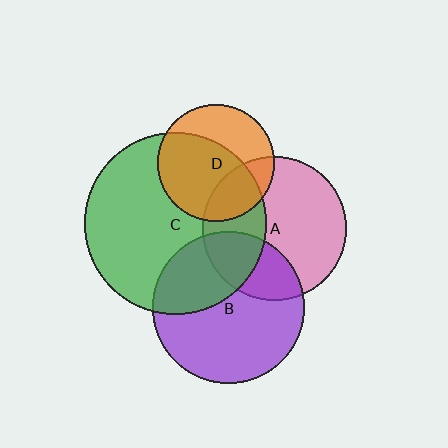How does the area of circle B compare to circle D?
Approximately 1.7 times.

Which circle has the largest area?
Circle C (green).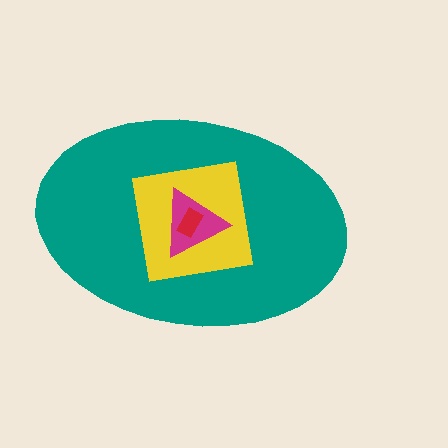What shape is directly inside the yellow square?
The magenta triangle.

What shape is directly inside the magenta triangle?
The red rectangle.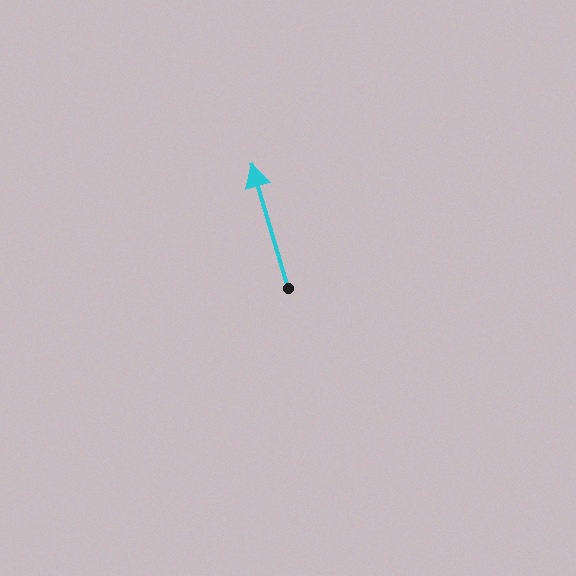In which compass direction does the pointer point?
North.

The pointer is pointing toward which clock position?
Roughly 11 o'clock.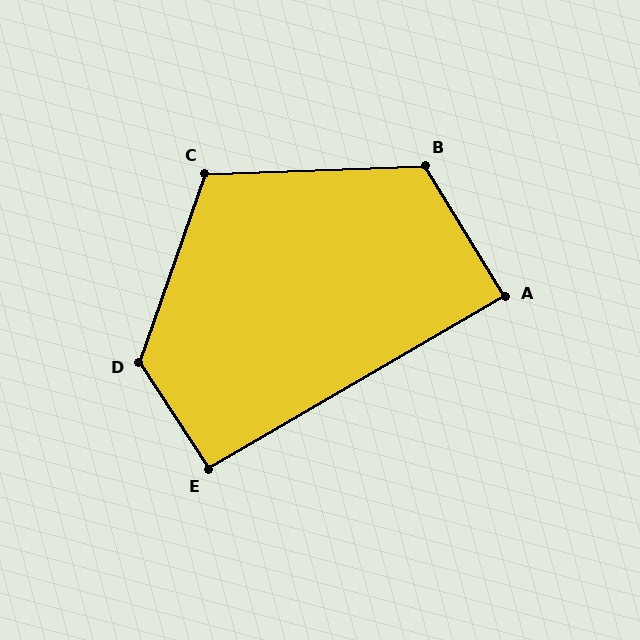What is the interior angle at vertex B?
Approximately 119 degrees (obtuse).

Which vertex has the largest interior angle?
D, at approximately 128 degrees.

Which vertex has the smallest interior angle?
A, at approximately 89 degrees.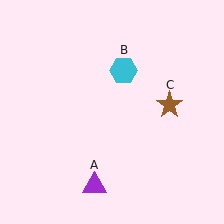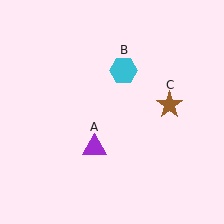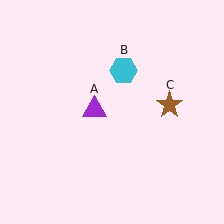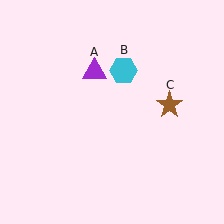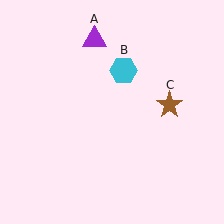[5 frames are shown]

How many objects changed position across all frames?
1 object changed position: purple triangle (object A).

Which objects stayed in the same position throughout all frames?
Cyan hexagon (object B) and brown star (object C) remained stationary.